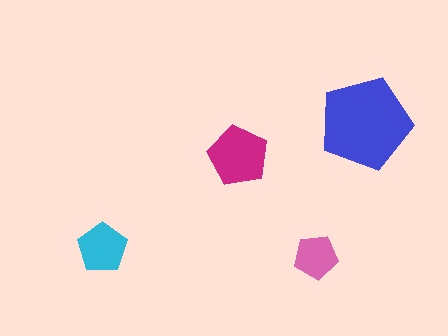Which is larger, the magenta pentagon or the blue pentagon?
The blue one.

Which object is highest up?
The blue pentagon is topmost.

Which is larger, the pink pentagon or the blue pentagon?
The blue one.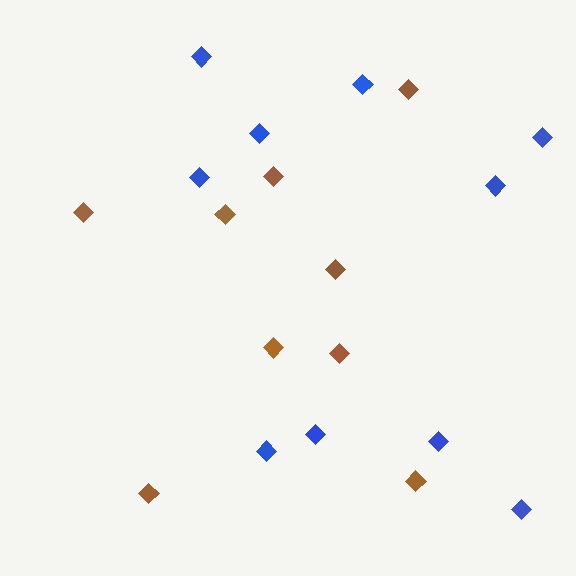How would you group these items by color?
There are 2 groups: one group of blue diamonds (10) and one group of brown diamonds (9).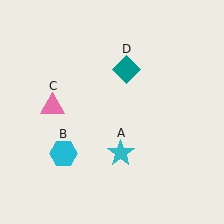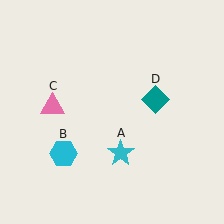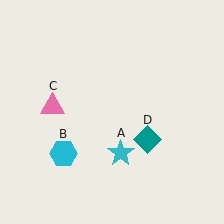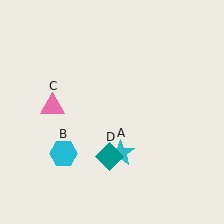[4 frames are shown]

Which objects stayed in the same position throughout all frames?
Cyan star (object A) and cyan hexagon (object B) and pink triangle (object C) remained stationary.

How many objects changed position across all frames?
1 object changed position: teal diamond (object D).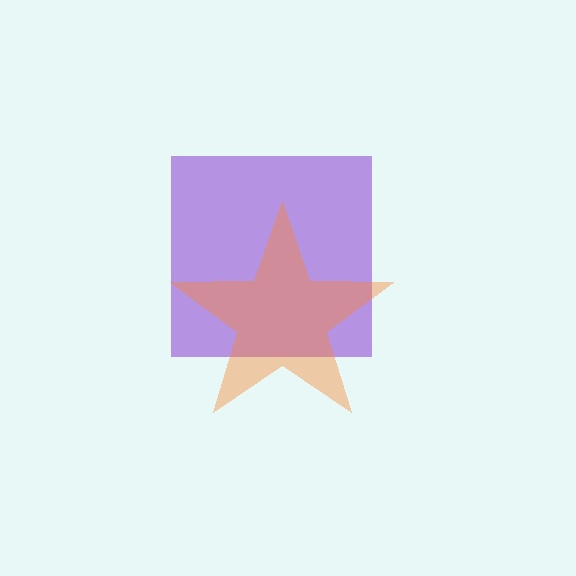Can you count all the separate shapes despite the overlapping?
Yes, there are 2 separate shapes.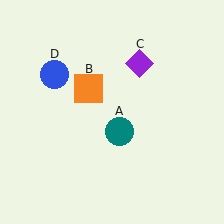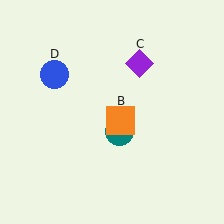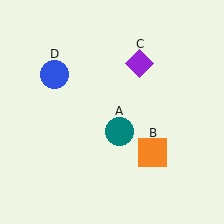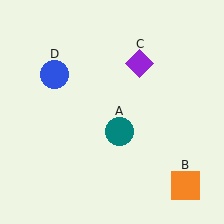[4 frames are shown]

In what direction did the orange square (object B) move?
The orange square (object B) moved down and to the right.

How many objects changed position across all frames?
1 object changed position: orange square (object B).